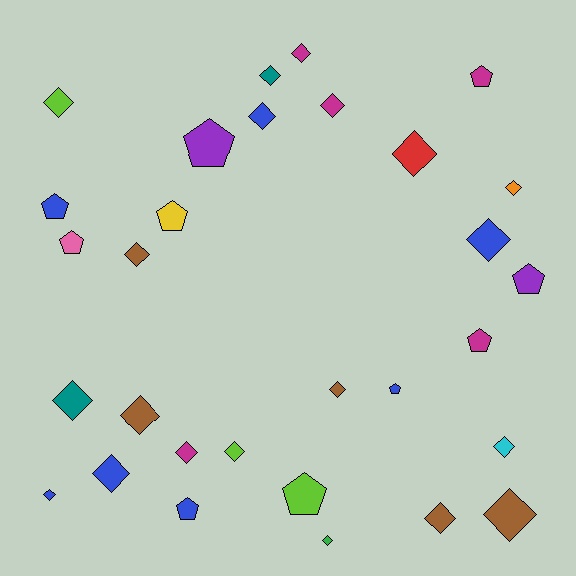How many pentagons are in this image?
There are 10 pentagons.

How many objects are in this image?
There are 30 objects.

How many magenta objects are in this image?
There are 5 magenta objects.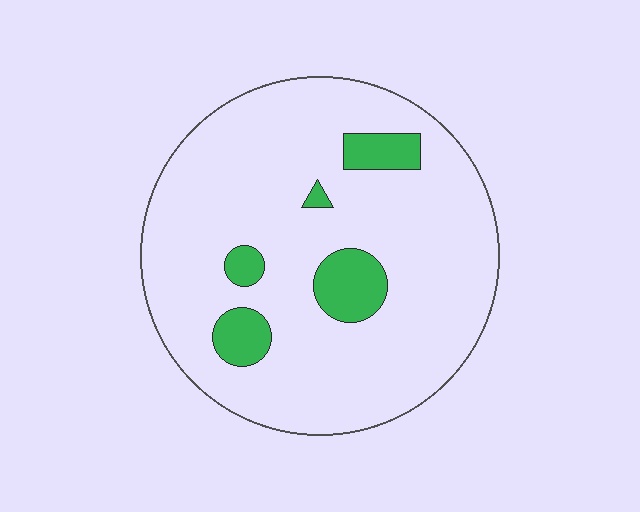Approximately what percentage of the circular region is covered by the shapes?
Approximately 10%.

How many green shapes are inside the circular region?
5.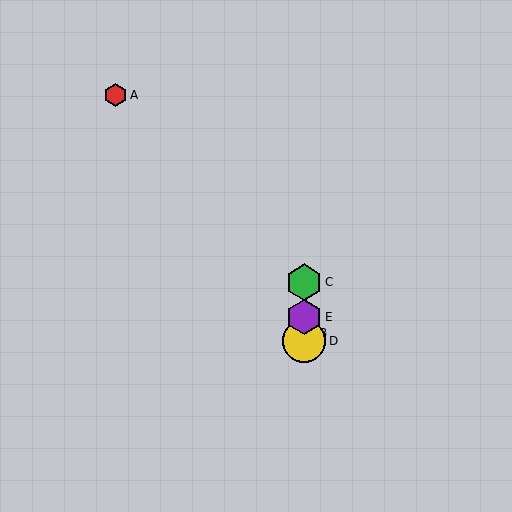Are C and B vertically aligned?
Yes, both are at x≈304.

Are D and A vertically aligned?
No, D is at x≈304 and A is at x≈116.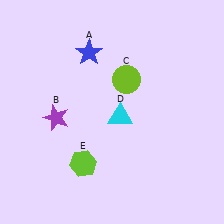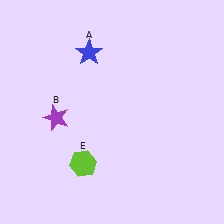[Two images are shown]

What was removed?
The cyan triangle (D), the lime circle (C) were removed in Image 2.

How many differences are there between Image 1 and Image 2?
There are 2 differences between the two images.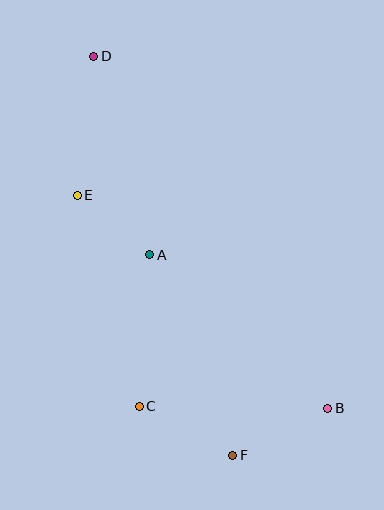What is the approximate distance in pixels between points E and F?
The distance between E and F is approximately 303 pixels.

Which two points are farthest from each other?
Points B and D are farthest from each other.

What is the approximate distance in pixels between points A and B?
The distance between A and B is approximately 235 pixels.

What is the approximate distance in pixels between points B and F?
The distance between B and F is approximately 106 pixels.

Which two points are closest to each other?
Points A and E are closest to each other.